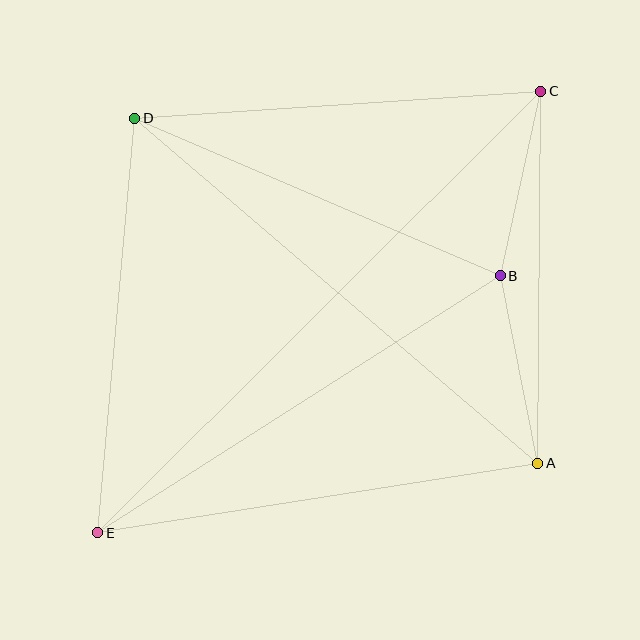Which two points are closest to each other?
Points B and C are closest to each other.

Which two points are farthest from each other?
Points C and E are farthest from each other.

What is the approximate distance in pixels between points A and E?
The distance between A and E is approximately 445 pixels.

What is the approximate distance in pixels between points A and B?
The distance between A and B is approximately 192 pixels.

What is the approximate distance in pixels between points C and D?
The distance between C and D is approximately 407 pixels.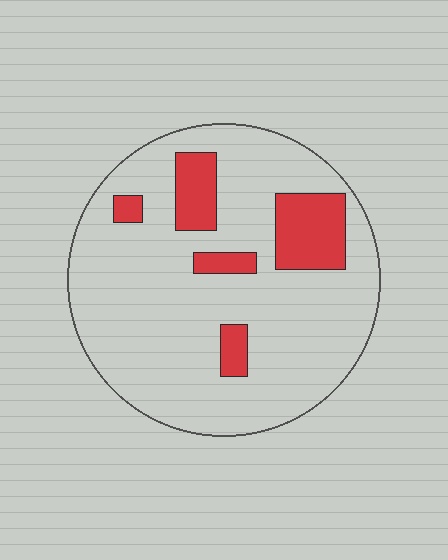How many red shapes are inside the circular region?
5.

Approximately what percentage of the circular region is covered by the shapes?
Approximately 15%.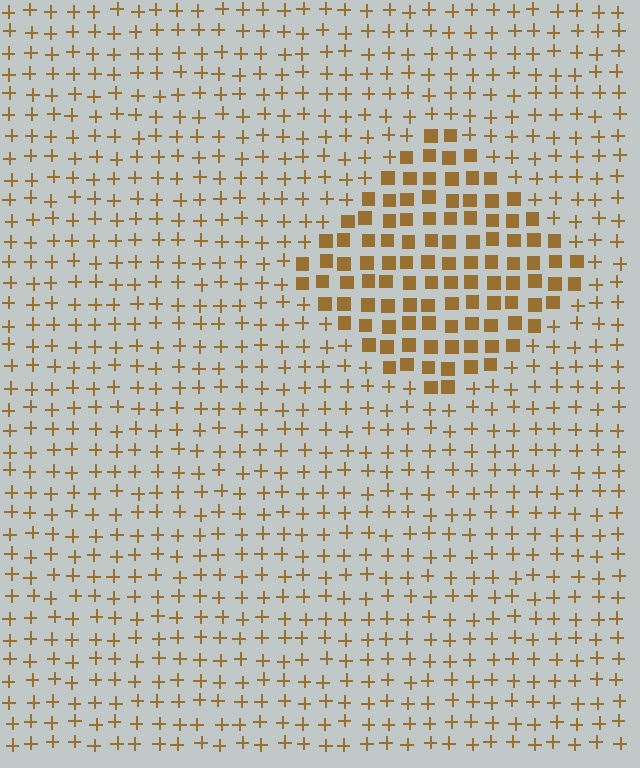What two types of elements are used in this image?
The image uses squares inside the diamond region and plus signs outside it.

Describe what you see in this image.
The image is filled with small brown elements arranged in a uniform grid. A diamond-shaped region contains squares, while the surrounding area contains plus signs. The boundary is defined purely by the change in element shape.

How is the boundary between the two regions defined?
The boundary is defined by a change in element shape: squares inside vs. plus signs outside. All elements share the same color and spacing.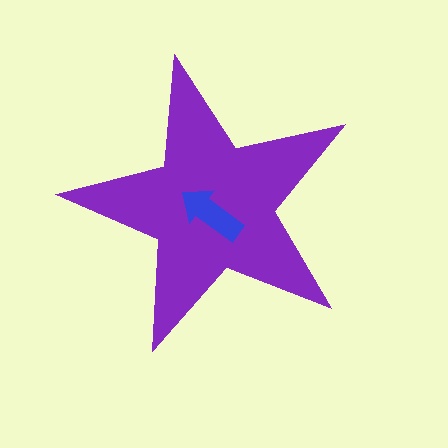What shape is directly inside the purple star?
The blue arrow.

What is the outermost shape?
The purple star.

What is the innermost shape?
The blue arrow.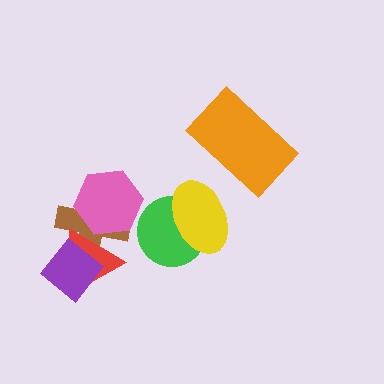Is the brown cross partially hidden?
Yes, it is partially covered by another shape.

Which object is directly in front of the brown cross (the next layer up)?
The pink hexagon is directly in front of the brown cross.